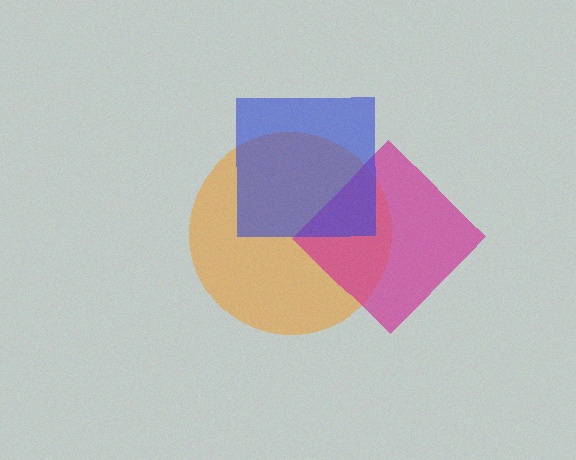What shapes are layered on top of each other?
The layered shapes are: an orange circle, a magenta diamond, a blue square.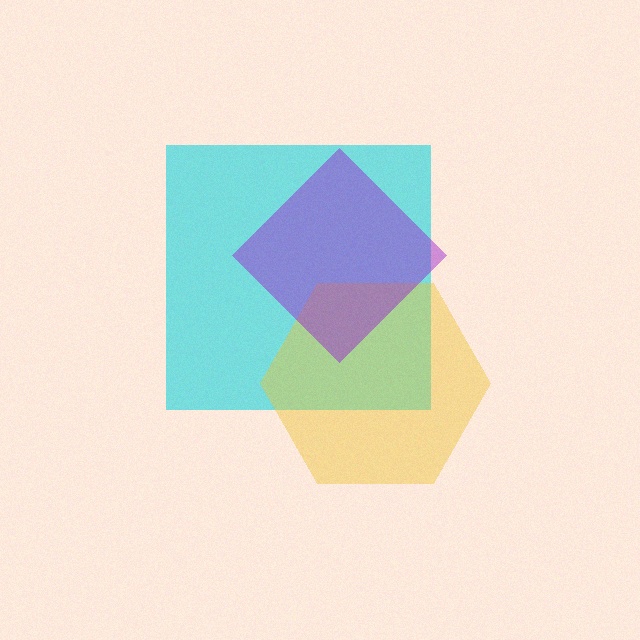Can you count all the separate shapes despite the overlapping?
Yes, there are 3 separate shapes.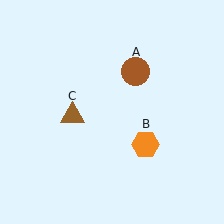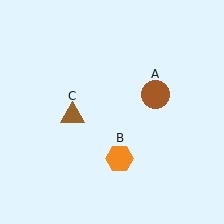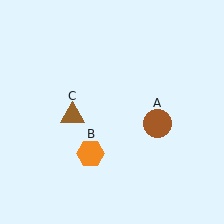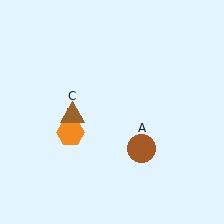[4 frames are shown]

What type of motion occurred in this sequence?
The brown circle (object A), orange hexagon (object B) rotated clockwise around the center of the scene.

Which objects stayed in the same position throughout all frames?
Brown triangle (object C) remained stationary.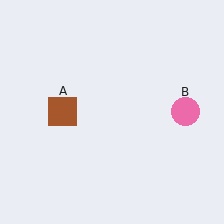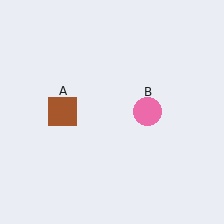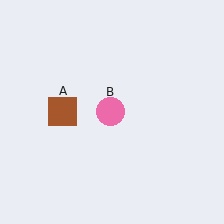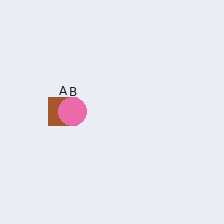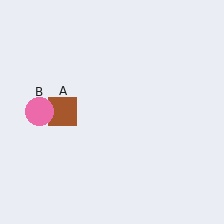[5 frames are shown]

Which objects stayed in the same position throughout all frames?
Brown square (object A) remained stationary.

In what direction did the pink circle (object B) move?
The pink circle (object B) moved left.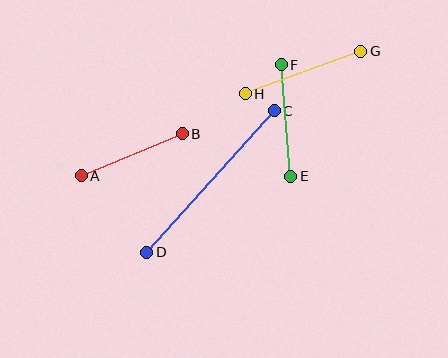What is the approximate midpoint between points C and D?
The midpoint is at approximately (211, 182) pixels.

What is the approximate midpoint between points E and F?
The midpoint is at approximately (286, 120) pixels.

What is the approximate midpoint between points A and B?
The midpoint is at approximately (132, 155) pixels.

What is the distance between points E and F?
The distance is approximately 112 pixels.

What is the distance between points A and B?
The distance is approximately 109 pixels.